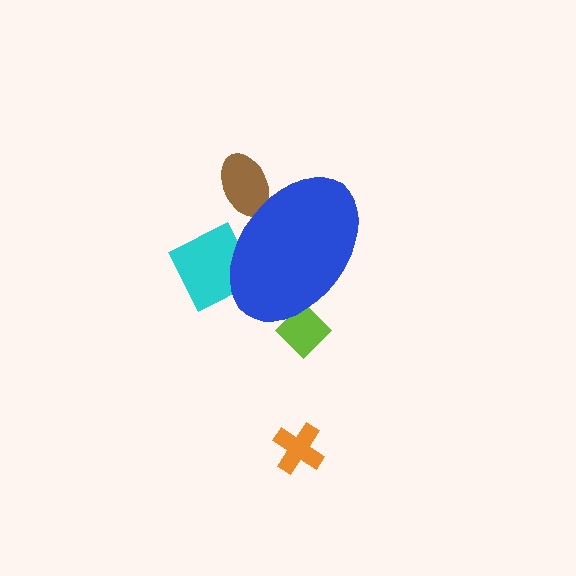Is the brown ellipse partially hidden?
Yes, the brown ellipse is partially hidden behind the blue ellipse.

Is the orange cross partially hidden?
No, the orange cross is fully visible.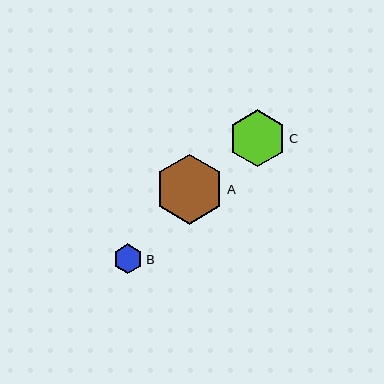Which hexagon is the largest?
Hexagon A is the largest with a size of approximately 69 pixels.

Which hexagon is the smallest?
Hexagon B is the smallest with a size of approximately 30 pixels.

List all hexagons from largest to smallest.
From largest to smallest: A, C, B.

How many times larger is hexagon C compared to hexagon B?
Hexagon C is approximately 1.9 times the size of hexagon B.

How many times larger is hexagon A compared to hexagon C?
Hexagon A is approximately 1.2 times the size of hexagon C.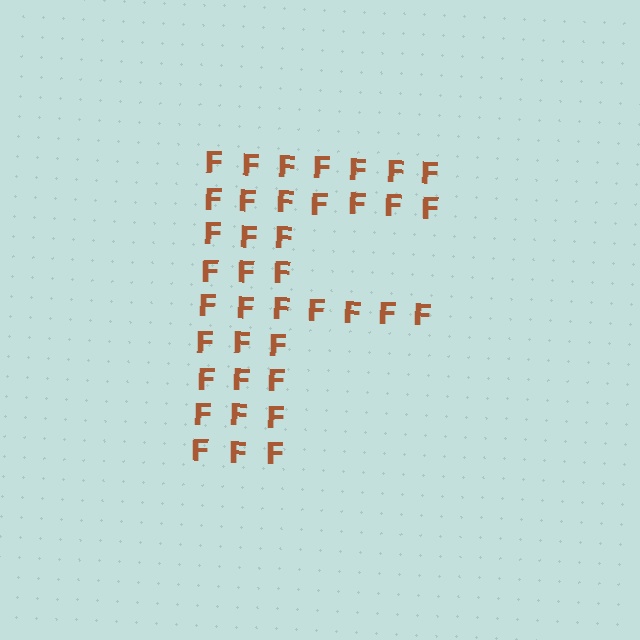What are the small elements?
The small elements are letter F's.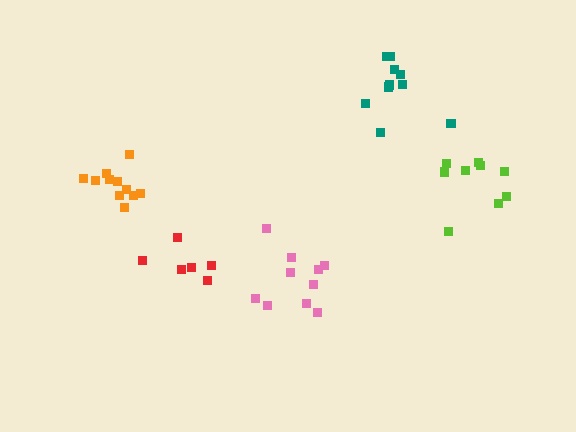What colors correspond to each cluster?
The clusters are colored: teal, lime, orange, pink, red.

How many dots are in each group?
Group 1: 10 dots, Group 2: 9 dots, Group 3: 11 dots, Group 4: 10 dots, Group 5: 6 dots (46 total).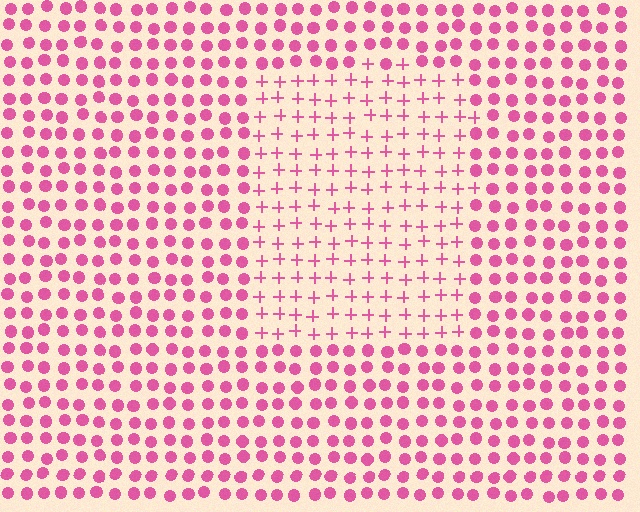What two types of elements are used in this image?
The image uses plus signs inside the rectangle region and circles outside it.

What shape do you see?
I see a rectangle.